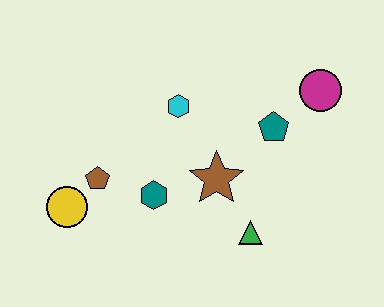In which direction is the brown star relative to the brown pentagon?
The brown star is to the right of the brown pentagon.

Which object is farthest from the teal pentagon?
The yellow circle is farthest from the teal pentagon.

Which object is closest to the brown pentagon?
The yellow circle is closest to the brown pentagon.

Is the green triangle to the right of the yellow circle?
Yes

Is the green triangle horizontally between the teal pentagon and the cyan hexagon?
Yes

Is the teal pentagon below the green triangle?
No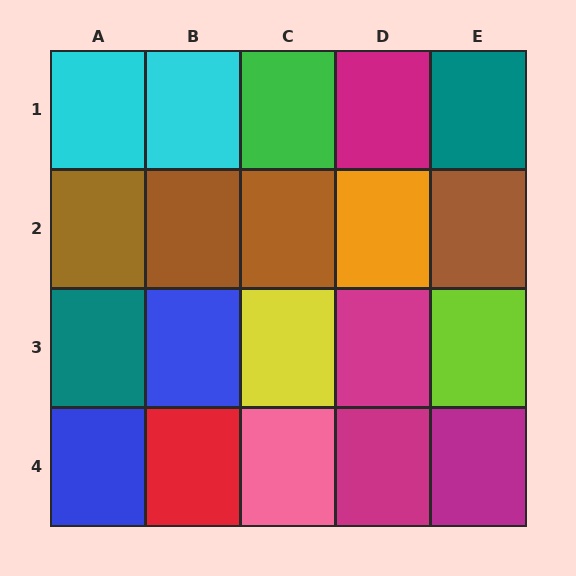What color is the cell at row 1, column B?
Cyan.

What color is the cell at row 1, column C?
Green.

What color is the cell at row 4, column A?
Blue.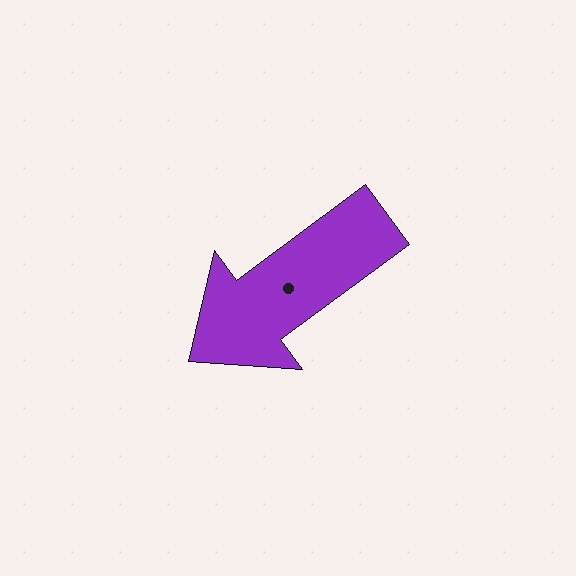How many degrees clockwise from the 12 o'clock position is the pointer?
Approximately 234 degrees.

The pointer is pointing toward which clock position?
Roughly 8 o'clock.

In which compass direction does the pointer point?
Southwest.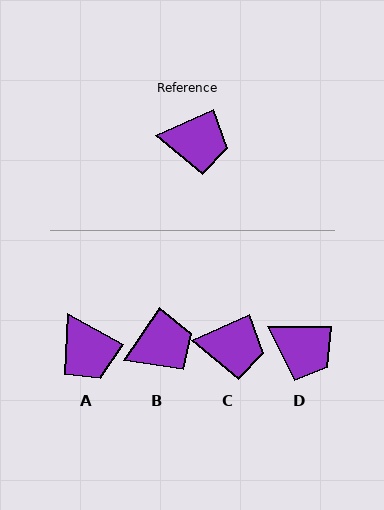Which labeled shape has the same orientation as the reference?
C.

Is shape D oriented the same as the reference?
No, it is off by about 24 degrees.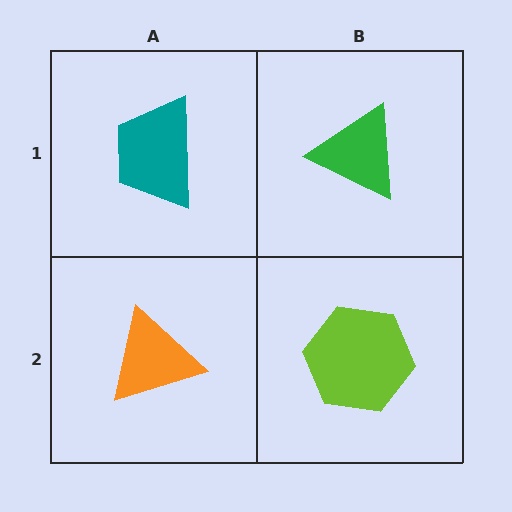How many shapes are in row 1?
2 shapes.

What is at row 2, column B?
A lime hexagon.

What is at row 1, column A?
A teal trapezoid.